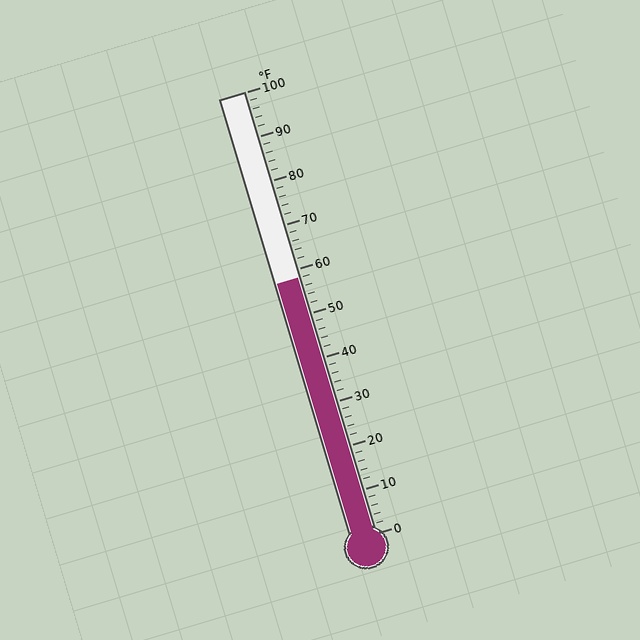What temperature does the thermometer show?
The thermometer shows approximately 58°F.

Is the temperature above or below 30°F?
The temperature is above 30°F.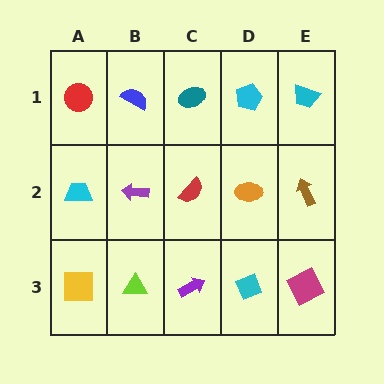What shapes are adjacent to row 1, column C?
A red semicircle (row 2, column C), a blue semicircle (row 1, column B), a cyan pentagon (row 1, column D).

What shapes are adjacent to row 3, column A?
A cyan trapezoid (row 2, column A), a lime triangle (row 3, column B).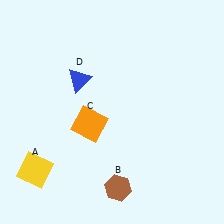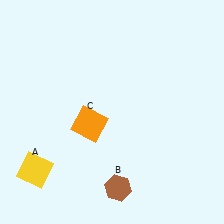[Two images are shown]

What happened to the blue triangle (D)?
The blue triangle (D) was removed in Image 2. It was in the top-left area of Image 1.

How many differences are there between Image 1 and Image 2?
There is 1 difference between the two images.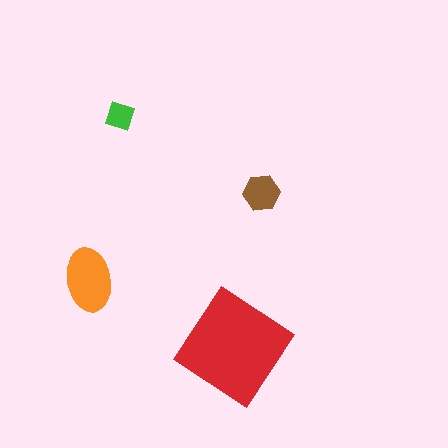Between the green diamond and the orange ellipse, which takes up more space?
The orange ellipse.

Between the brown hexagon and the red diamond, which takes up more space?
The red diamond.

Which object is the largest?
The red diamond.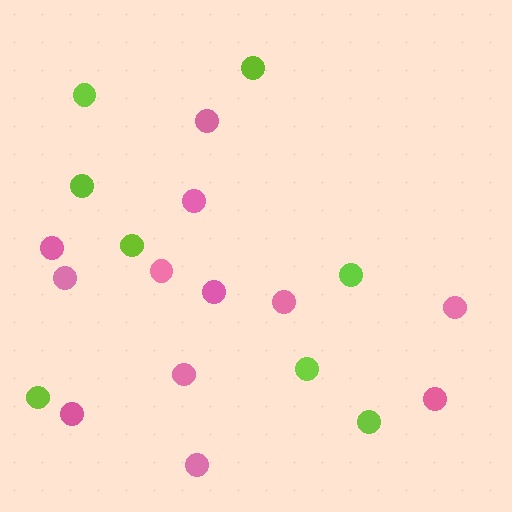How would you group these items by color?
There are 2 groups: one group of pink circles (12) and one group of lime circles (8).